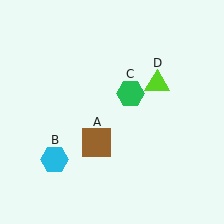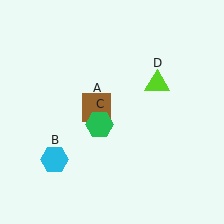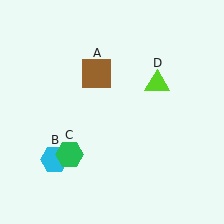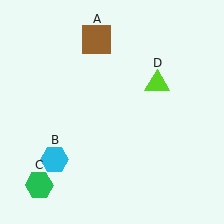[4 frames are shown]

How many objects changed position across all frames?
2 objects changed position: brown square (object A), green hexagon (object C).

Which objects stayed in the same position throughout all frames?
Cyan hexagon (object B) and lime triangle (object D) remained stationary.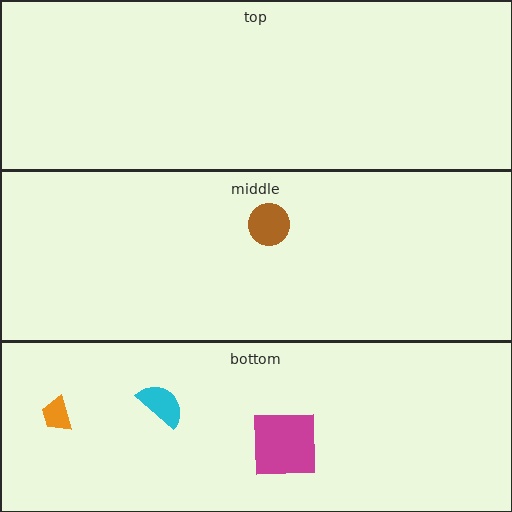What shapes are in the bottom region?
The cyan semicircle, the magenta square, the orange trapezoid.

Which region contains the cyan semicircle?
The bottom region.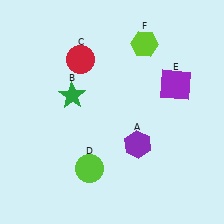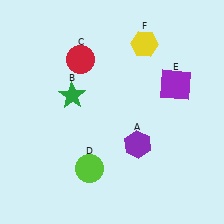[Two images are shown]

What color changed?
The hexagon (F) changed from lime in Image 1 to yellow in Image 2.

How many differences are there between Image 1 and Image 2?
There is 1 difference between the two images.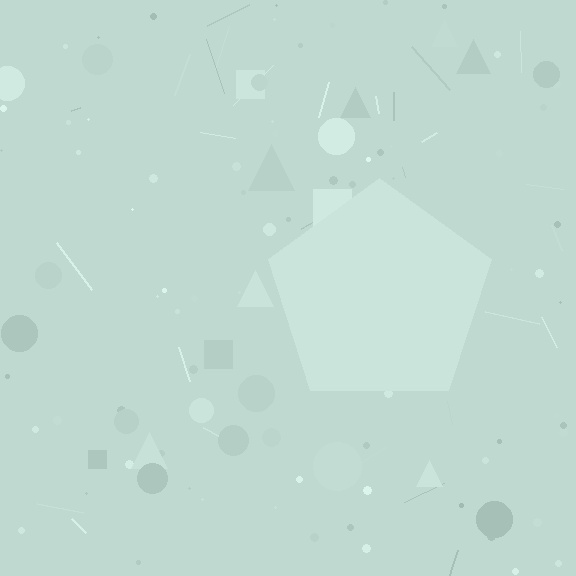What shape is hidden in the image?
A pentagon is hidden in the image.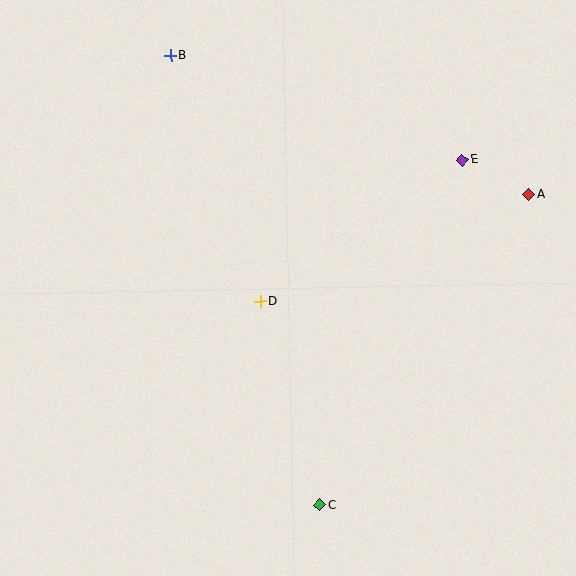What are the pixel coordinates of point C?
Point C is at (320, 505).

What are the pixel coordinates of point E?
Point E is at (462, 160).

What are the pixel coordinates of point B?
Point B is at (171, 55).